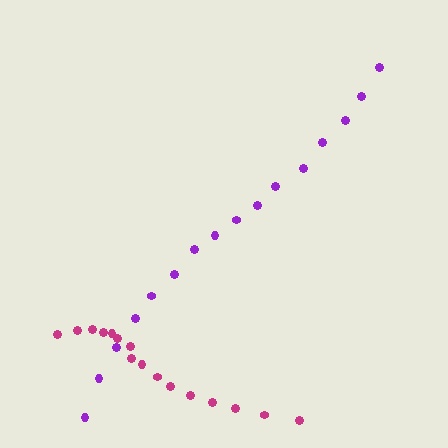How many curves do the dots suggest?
There are 2 distinct paths.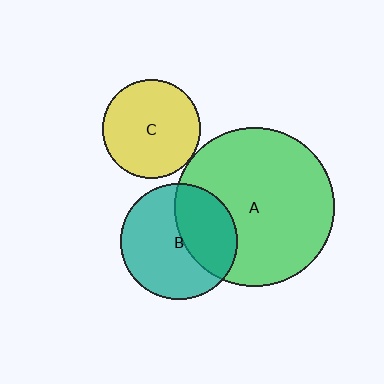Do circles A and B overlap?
Yes.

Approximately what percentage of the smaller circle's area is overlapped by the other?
Approximately 40%.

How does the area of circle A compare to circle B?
Approximately 1.9 times.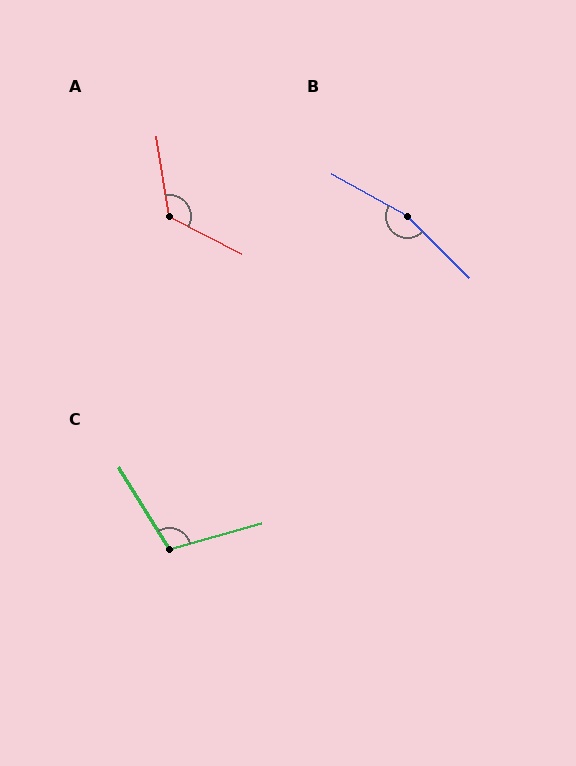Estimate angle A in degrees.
Approximately 126 degrees.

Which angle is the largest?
B, at approximately 164 degrees.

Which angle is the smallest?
C, at approximately 106 degrees.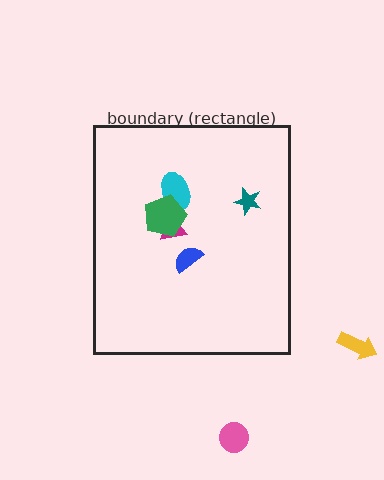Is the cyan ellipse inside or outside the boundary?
Inside.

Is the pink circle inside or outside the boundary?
Outside.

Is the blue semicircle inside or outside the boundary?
Inside.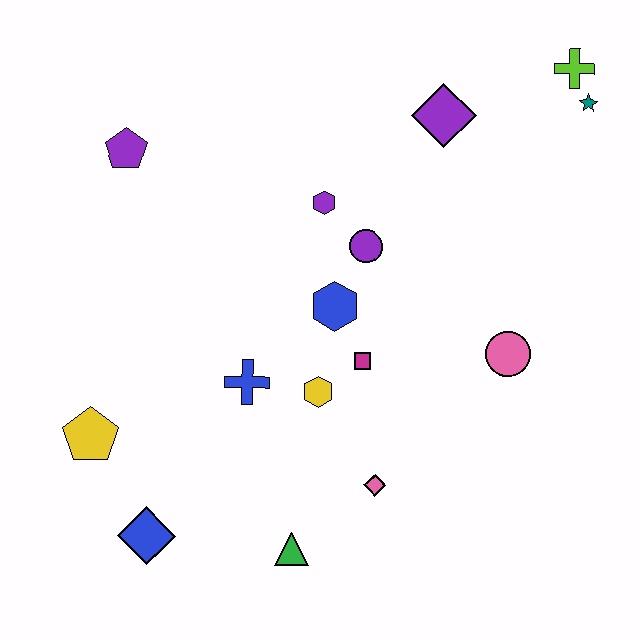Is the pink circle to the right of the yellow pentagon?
Yes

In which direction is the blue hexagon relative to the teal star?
The blue hexagon is to the left of the teal star.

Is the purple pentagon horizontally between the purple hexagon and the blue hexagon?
No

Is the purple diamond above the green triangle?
Yes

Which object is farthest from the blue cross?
The lime cross is farthest from the blue cross.